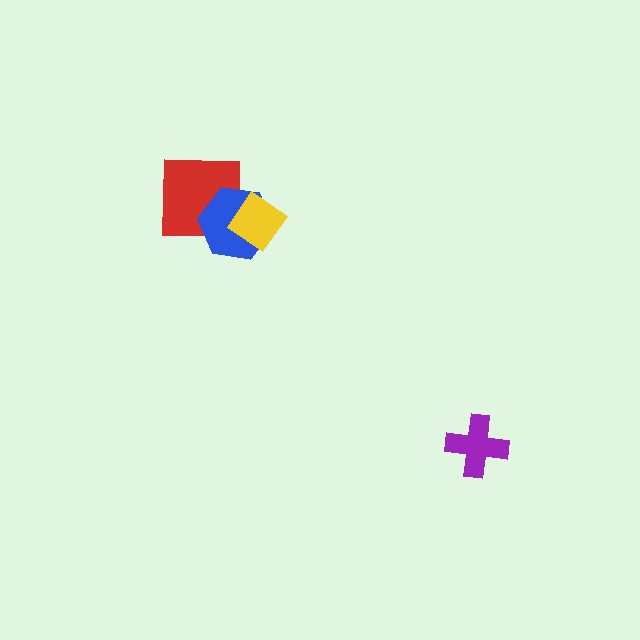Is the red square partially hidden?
Yes, it is partially covered by another shape.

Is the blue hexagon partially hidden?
Yes, it is partially covered by another shape.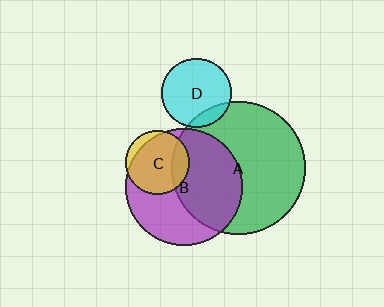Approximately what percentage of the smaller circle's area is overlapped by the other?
Approximately 85%.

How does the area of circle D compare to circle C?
Approximately 1.2 times.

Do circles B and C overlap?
Yes.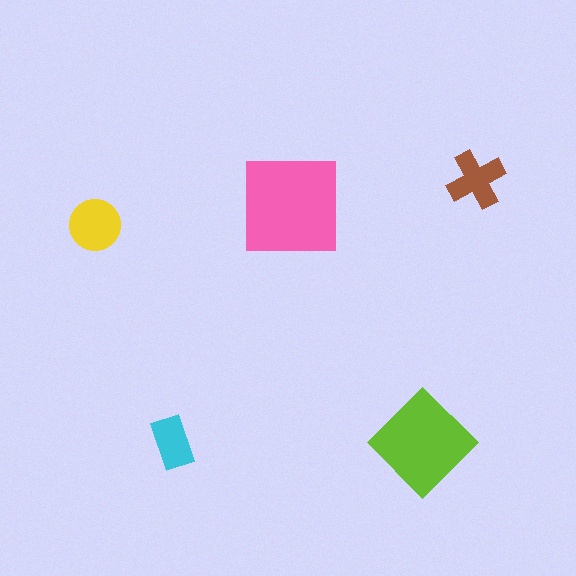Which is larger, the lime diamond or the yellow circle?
The lime diamond.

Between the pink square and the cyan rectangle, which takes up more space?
The pink square.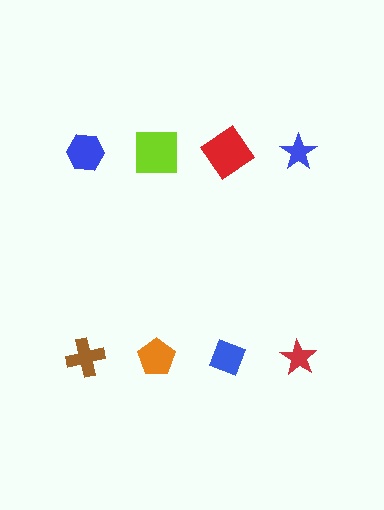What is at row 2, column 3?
A blue diamond.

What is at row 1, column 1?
A blue hexagon.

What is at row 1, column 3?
A red diamond.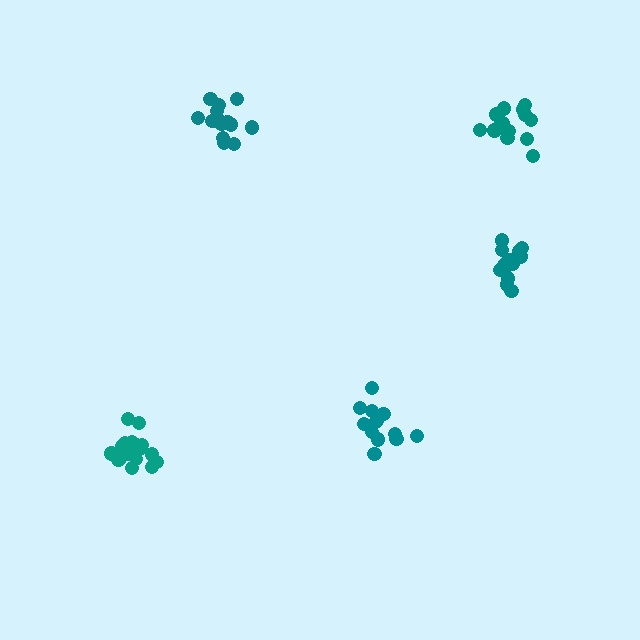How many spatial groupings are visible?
There are 5 spatial groupings.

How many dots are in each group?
Group 1: 14 dots, Group 2: 15 dots, Group 3: 16 dots, Group 4: 18 dots, Group 5: 15 dots (78 total).